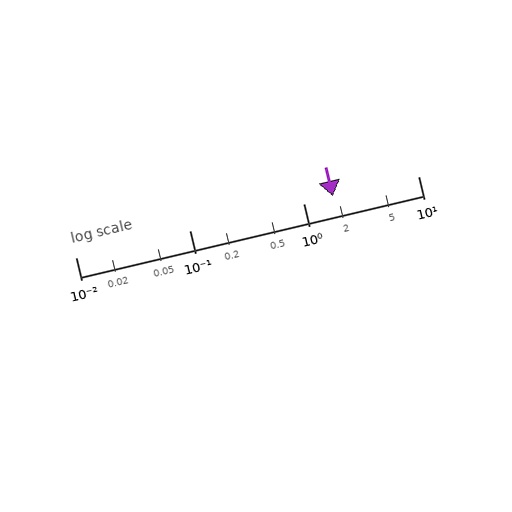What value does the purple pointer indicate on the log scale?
The pointer indicates approximately 1.8.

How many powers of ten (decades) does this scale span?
The scale spans 3 decades, from 0.01 to 10.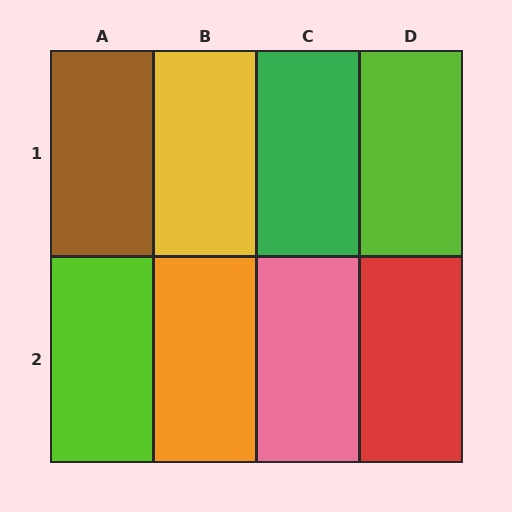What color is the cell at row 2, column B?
Orange.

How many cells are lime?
2 cells are lime.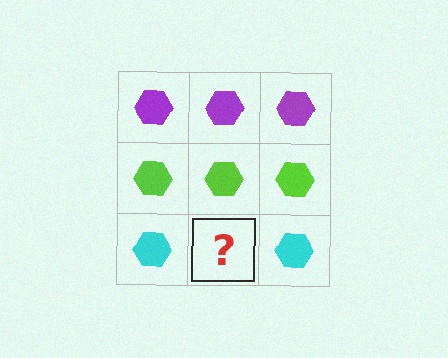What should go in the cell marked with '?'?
The missing cell should contain a cyan hexagon.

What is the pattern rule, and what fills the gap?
The rule is that each row has a consistent color. The gap should be filled with a cyan hexagon.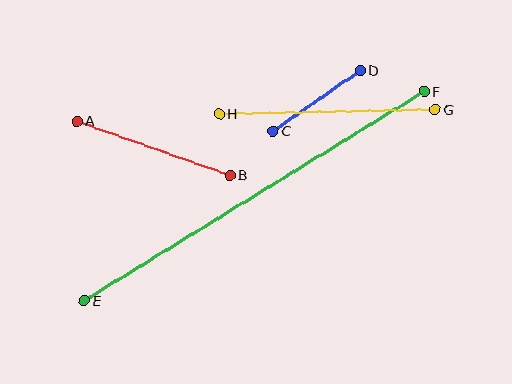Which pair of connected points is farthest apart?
Points E and F are farthest apart.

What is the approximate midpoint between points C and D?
The midpoint is at approximately (317, 101) pixels.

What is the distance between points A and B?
The distance is approximately 162 pixels.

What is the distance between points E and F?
The distance is approximately 399 pixels.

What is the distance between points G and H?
The distance is approximately 216 pixels.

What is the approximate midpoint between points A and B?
The midpoint is at approximately (153, 148) pixels.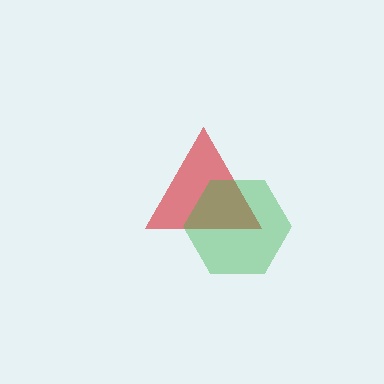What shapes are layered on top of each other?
The layered shapes are: a red triangle, a green hexagon.